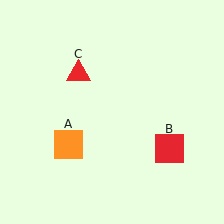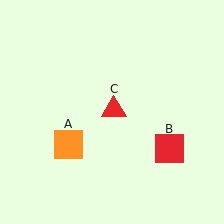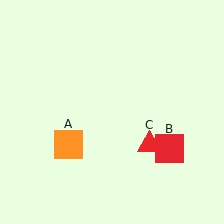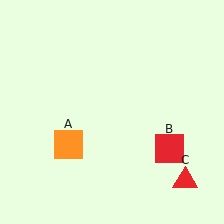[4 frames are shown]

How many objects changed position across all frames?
1 object changed position: red triangle (object C).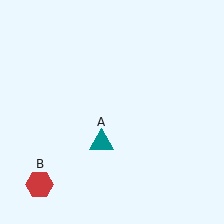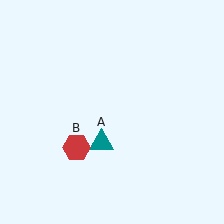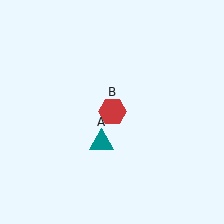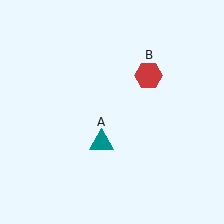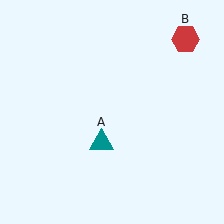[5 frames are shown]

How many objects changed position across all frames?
1 object changed position: red hexagon (object B).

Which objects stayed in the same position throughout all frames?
Teal triangle (object A) remained stationary.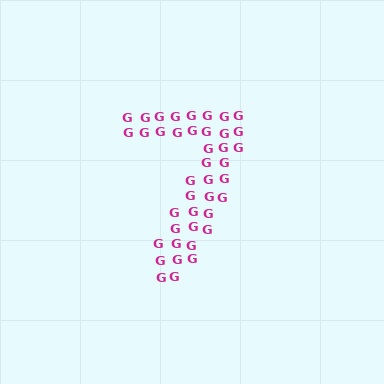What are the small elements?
The small elements are letter G's.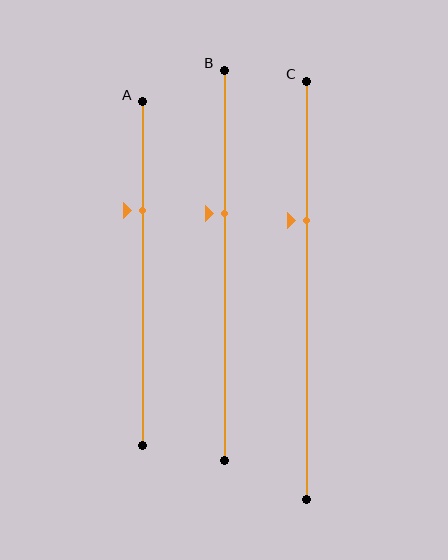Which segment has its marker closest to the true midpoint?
Segment B has its marker closest to the true midpoint.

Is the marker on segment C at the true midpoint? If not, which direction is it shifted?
No, the marker on segment C is shifted upward by about 17% of the segment length.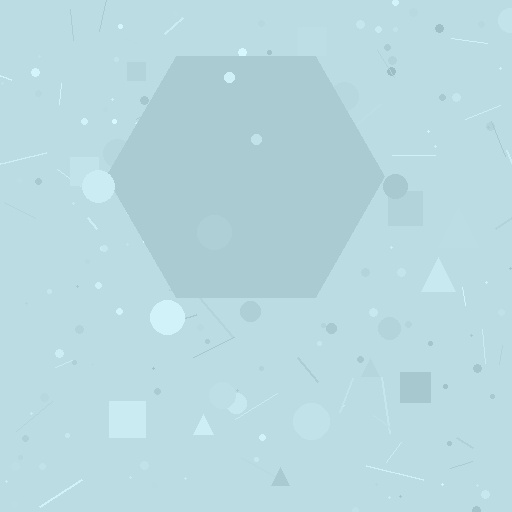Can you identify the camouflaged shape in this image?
The camouflaged shape is a hexagon.